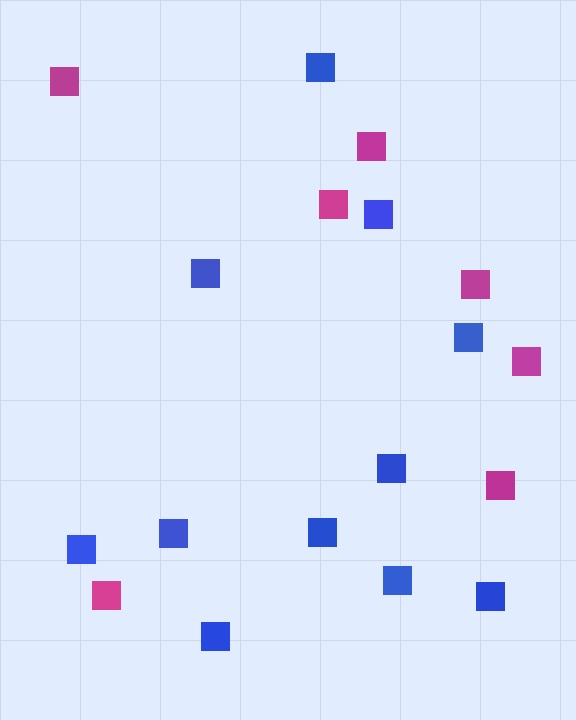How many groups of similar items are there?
There are 2 groups: one group of blue squares (11) and one group of magenta squares (7).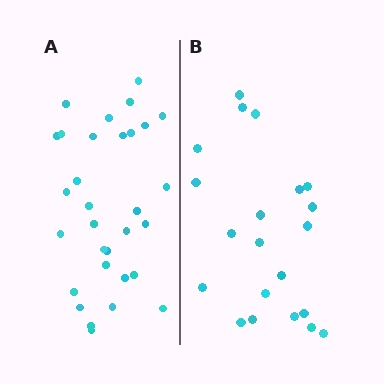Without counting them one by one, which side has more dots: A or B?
Region A (the left region) has more dots.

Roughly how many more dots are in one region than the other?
Region A has roughly 10 or so more dots than region B.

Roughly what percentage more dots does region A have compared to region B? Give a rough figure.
About 50% more.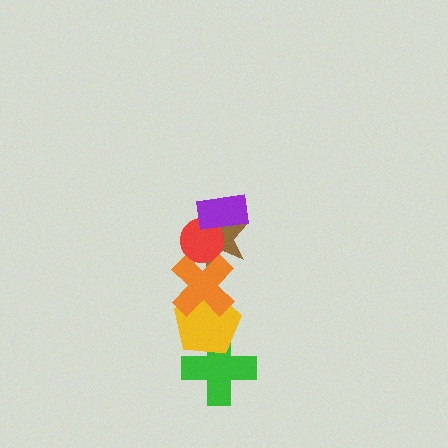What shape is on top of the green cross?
The yellow pentagon is on top of the green cross.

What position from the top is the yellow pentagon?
The yellow pentagon is 5th from the top.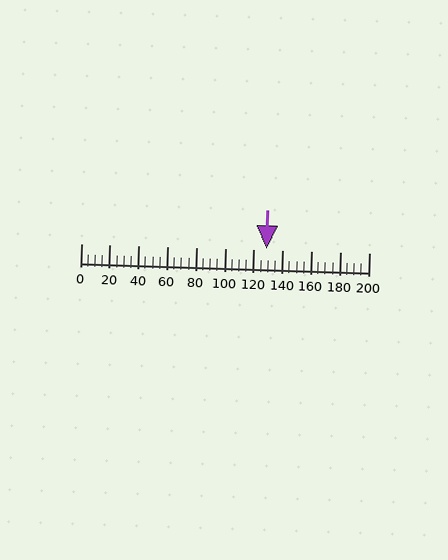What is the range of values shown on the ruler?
The ruler shows values from 0 to 200.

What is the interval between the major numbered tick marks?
The major tick marks are spaced 20 units apart.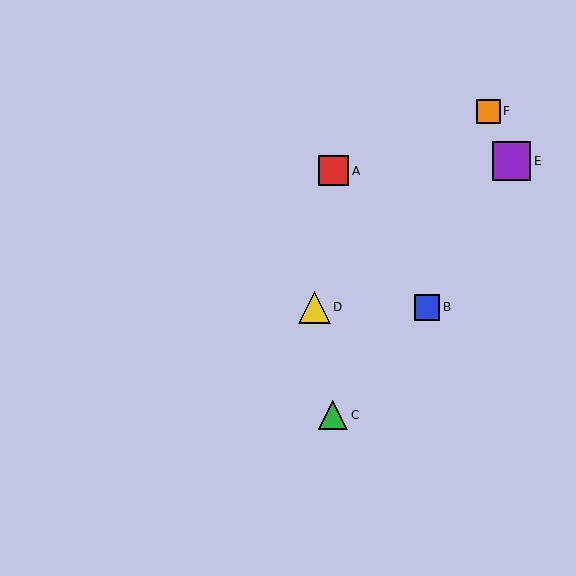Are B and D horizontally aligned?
Yes, both are at y≈307.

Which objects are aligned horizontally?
Objects B, D are aligned horizontally.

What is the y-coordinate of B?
Object B is at y≈307.